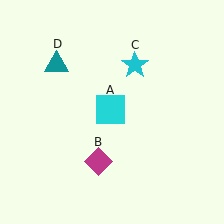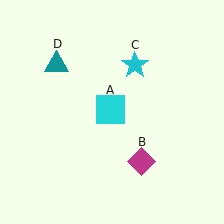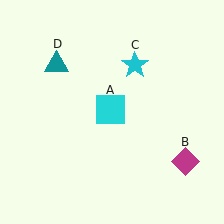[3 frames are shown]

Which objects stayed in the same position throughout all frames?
Cyan square (object A) and cyan star (object C) and teal triangle (object D) remained stationary.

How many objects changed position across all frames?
1 object changed position: magenta diamond (object B).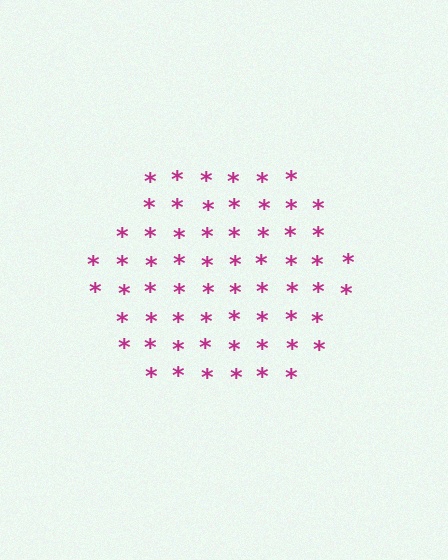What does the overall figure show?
The overall figure shows a hexagon.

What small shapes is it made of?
It is made of small asterisks.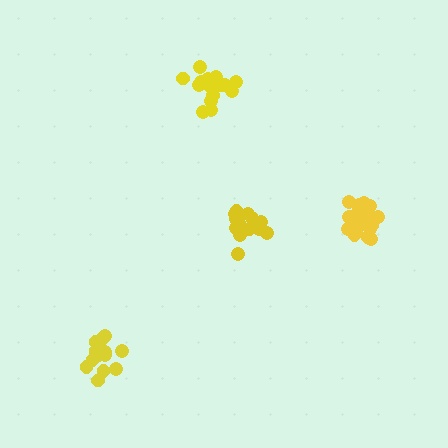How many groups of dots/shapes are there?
There are 4 groups.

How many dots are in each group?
Group 1: 17 dots, Group 2: 16 dots, Group 3: 19 dots, Group 4: 21 dots (73 total).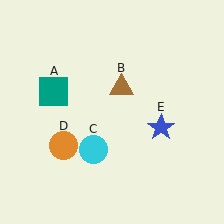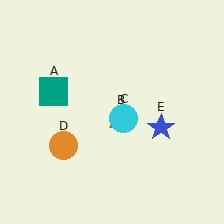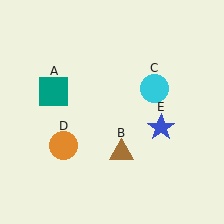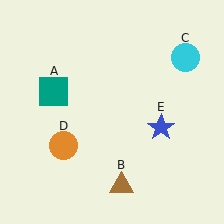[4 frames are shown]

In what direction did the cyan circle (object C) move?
The cyan circle (object C) moved up and to the right.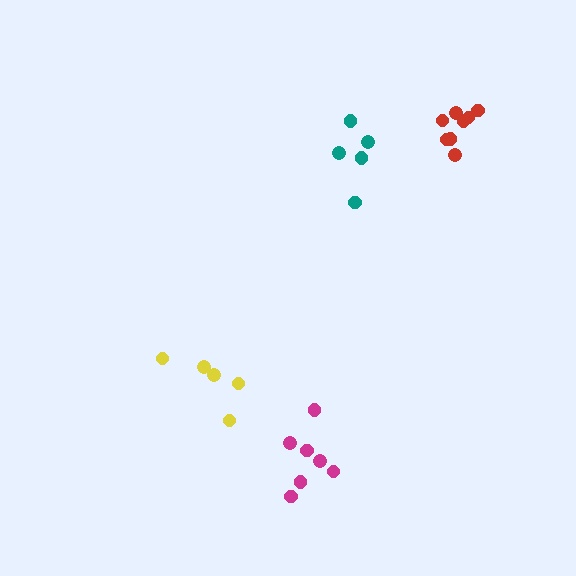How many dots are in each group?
Group 1: 5 dots, Group 2: 7 dots, Group 3: 8 dots, Group 4: 5 dots (25 total).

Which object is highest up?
The red cluster is topmost.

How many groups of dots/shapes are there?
There are 4 groups.